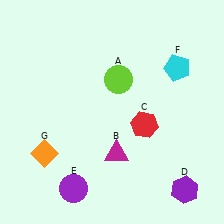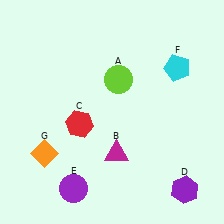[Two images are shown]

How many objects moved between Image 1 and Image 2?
1 object moved between the two images.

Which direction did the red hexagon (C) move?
The red hexagon (C) moved left.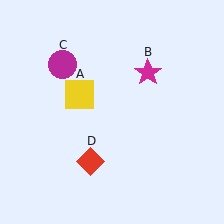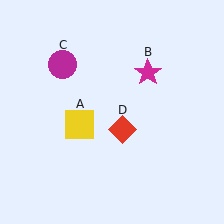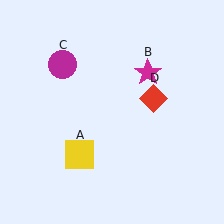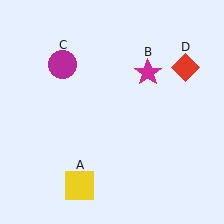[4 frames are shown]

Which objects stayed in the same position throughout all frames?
Magenta star (object B) and magenta circle (object C) remained stationary.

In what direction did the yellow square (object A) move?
The yellow square (object A) moved down.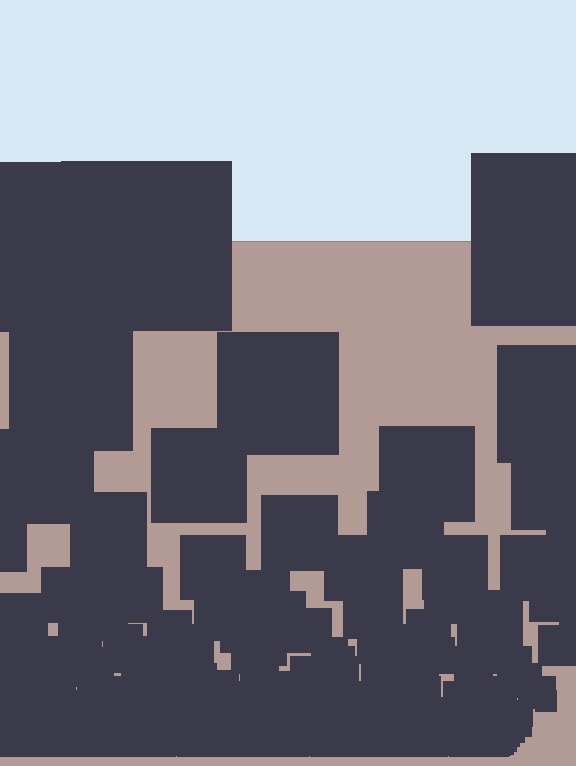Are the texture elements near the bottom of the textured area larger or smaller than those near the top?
Smaller. The gradient is inverted — elements near the bottom are smaller and denser.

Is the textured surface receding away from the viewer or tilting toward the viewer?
The surface appears to tilt toward the viewer. Texture elements get larger and sparser toward the top.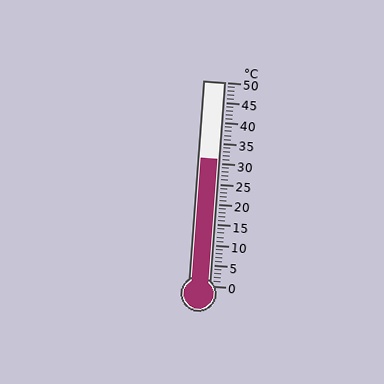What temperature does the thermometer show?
The thermometer shows approximately 31°C.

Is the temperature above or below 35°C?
The temperature is below 35°C.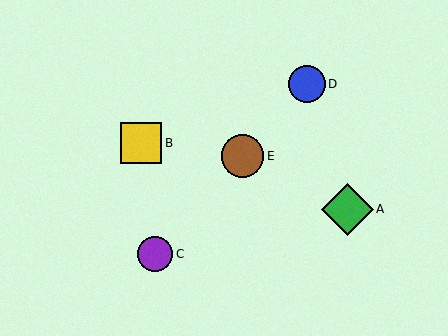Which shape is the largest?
The green diamond (labeled A) is the largest.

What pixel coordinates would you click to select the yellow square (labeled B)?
Click at (141, 143) to select the yellow square B.